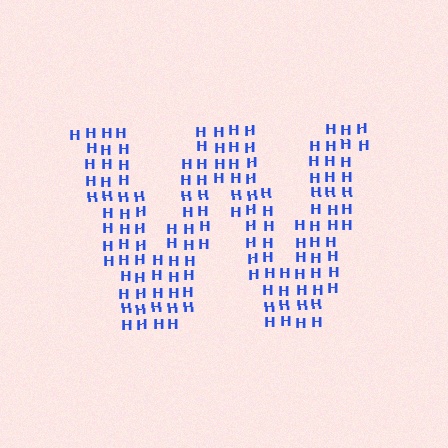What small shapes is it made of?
It is made of small letter H's.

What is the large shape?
The large shape is the letter W.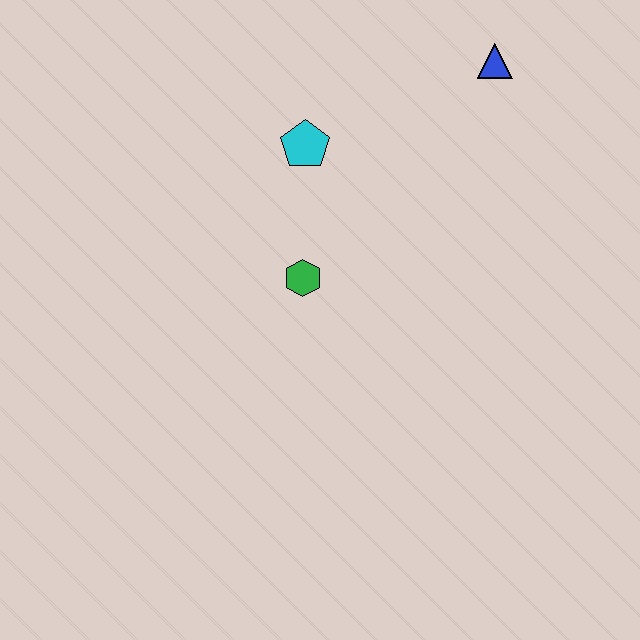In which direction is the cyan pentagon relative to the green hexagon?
The cyan pentagon is above the green hexagon.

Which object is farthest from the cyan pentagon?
The blue triangle is farthest from the cyan pentagon.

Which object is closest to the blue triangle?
The cyan pentagon is closest to the blue triangle.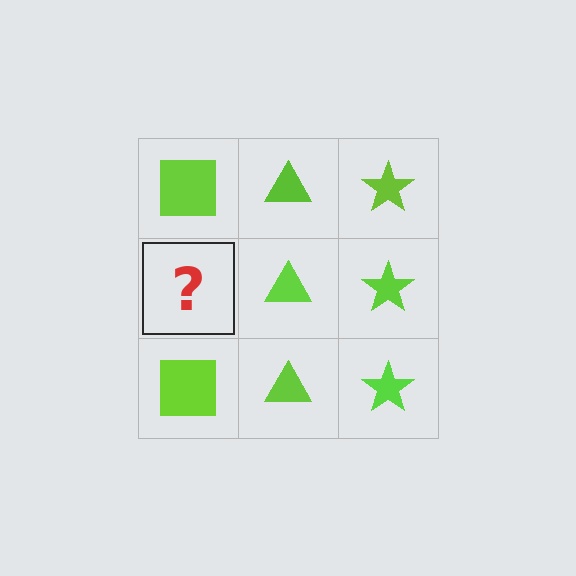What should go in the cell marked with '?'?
The missing cell should contain a lime square.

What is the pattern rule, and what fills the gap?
The rule is that each column has a consistent shape. The gap should be filled with a lime square.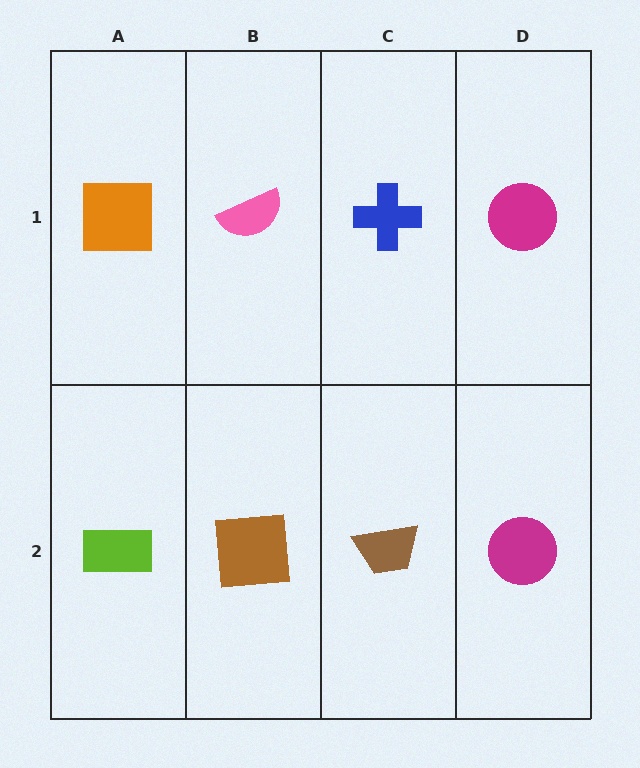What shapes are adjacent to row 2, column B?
A pink semicircle (row 1, column B), a lime rectangle (row 2, column A), a brown trapezoid (row 2, column C).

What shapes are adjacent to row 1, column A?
A lime rectangle (row 2, column A), a pink semicircle (row 1, column B).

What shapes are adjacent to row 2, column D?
A magenta circle (row 1, column D), a brown trapezoid (row 2, column C).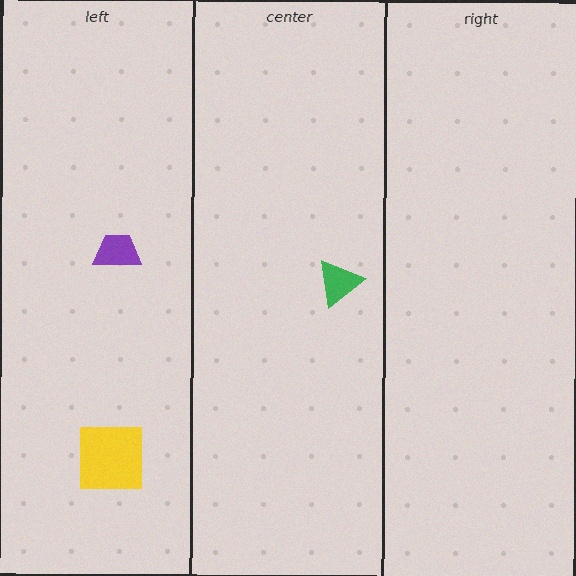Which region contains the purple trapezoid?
The left region.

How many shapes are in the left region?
2.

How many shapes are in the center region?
1.